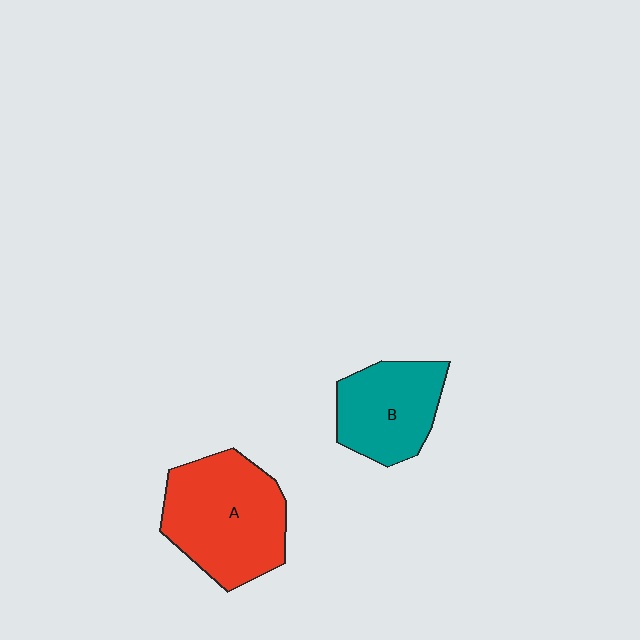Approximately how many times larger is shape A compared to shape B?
Approximately 1.4 times.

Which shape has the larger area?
Shape A (red).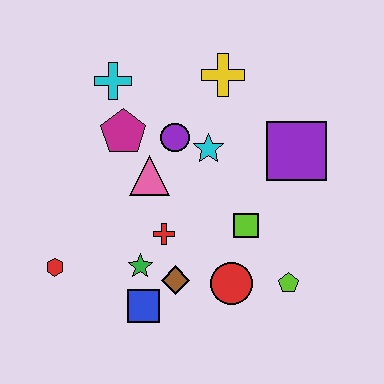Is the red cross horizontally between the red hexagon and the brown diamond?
Yes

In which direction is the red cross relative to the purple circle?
The red cross is below the purple circle.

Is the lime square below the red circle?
No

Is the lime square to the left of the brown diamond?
No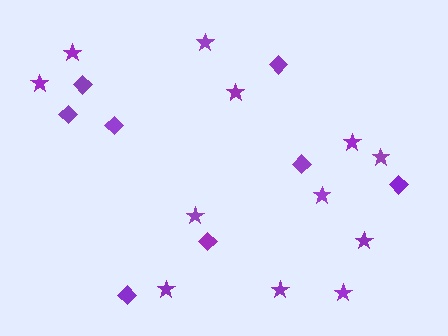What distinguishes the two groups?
There are 2 groups: one group of stars (12) and one group of diamonds (8).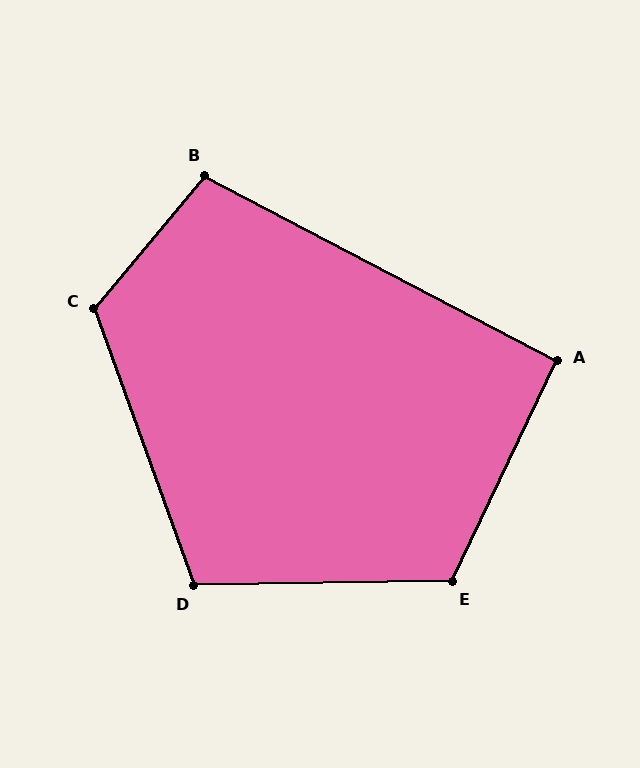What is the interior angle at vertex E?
Approximately 116 degrees (obtuse).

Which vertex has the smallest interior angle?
A, at approximately 92 degrees.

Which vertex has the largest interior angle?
C, at approximately 121 degrees.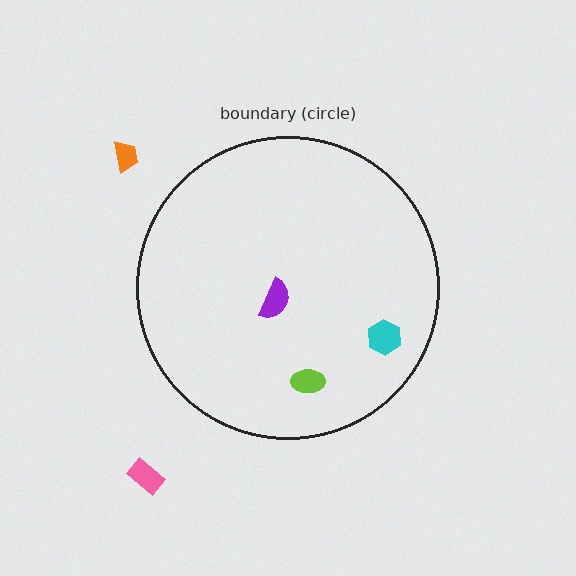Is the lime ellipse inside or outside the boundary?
Inside.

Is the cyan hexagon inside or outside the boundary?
Inside.